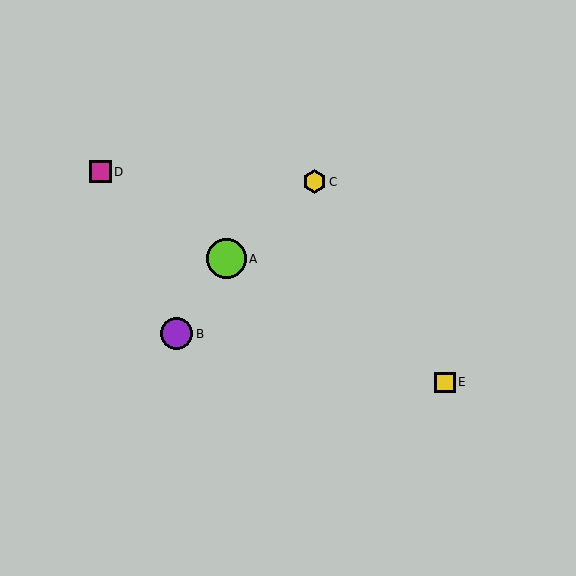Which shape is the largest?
The lime circle (labeled A) is the largest.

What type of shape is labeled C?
Shape C is a yellow hexagon.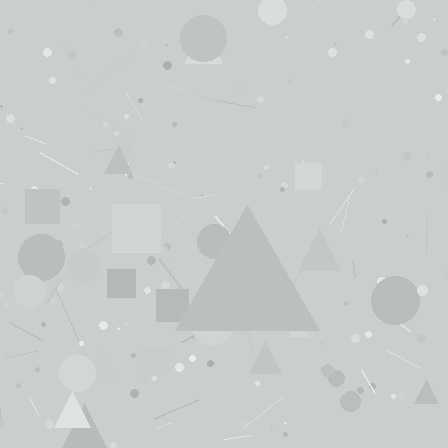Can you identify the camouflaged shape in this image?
The camouflaged shape is a triangle.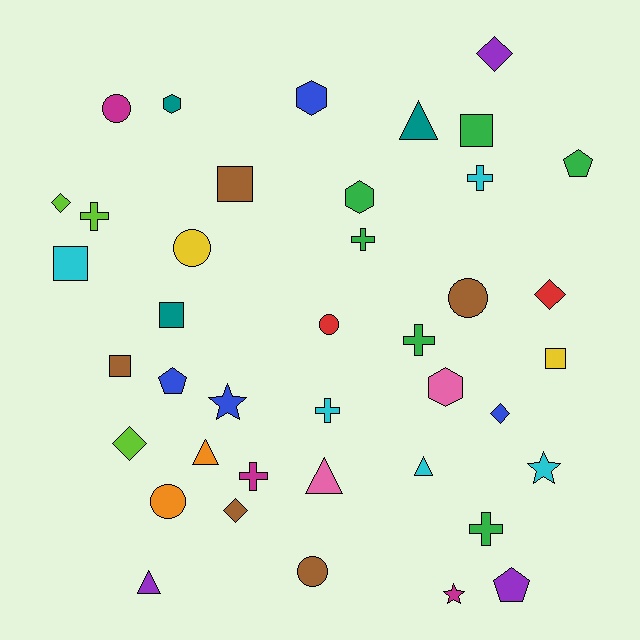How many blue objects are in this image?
There are 4 blue objects.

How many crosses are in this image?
There are 7 crosses.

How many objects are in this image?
There are 40 objects.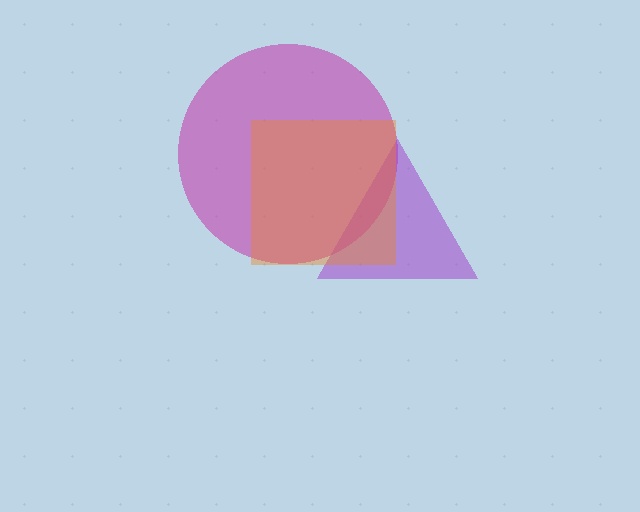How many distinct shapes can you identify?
There are 3 distinct shapes: a magenta circle, a purple triangle, an orange square.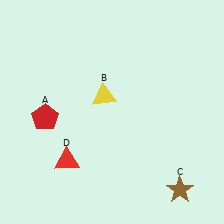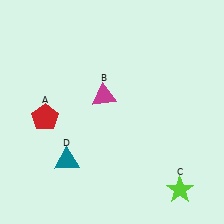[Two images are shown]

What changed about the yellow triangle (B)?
In Image 1, B is yellow. In Image 2, it changed to magenta.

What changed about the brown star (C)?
In Image 1, C is brown. In Image 2, it changed to lime.